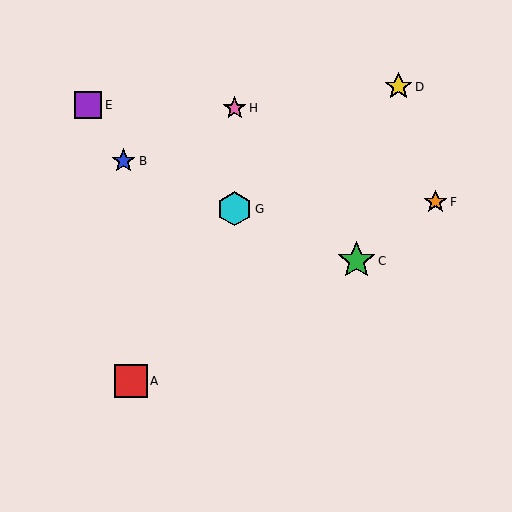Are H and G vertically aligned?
Yes, both are at x≈235.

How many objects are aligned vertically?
2 objects (G, H) are aligned vertically.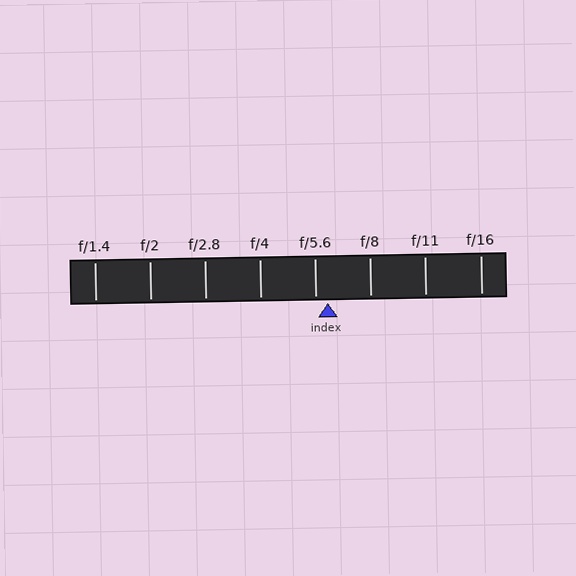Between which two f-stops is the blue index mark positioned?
The index mark is between f/5.6 and f/8.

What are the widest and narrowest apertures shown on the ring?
The widest aperture shown is f/1.4 and the narrowest is f/16.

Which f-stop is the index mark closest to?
The index mark is closest to f/5.6.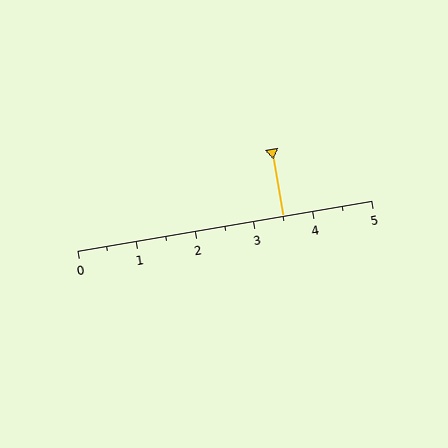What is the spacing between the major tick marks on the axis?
The major ticks are spaced 1 apart.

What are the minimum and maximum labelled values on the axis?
The axis runs from 0 to 5.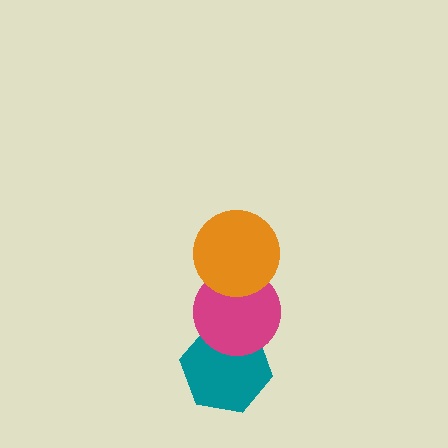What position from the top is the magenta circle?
The magenta circle is 2nd from the top.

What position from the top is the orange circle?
The orange circle is 1st from the top.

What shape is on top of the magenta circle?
The orange circle is on top of the magenta circle.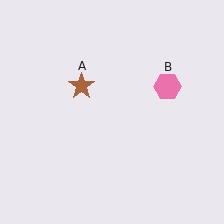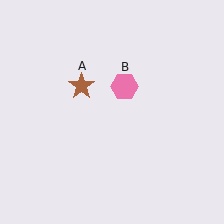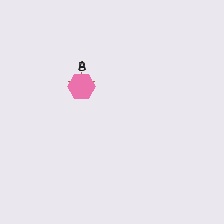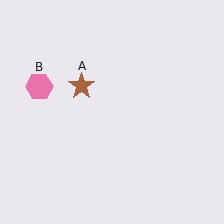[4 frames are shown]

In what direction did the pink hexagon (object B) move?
The pink hexagon (object B) moved left.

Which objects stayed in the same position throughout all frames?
Brown star (object A) remained stationary.